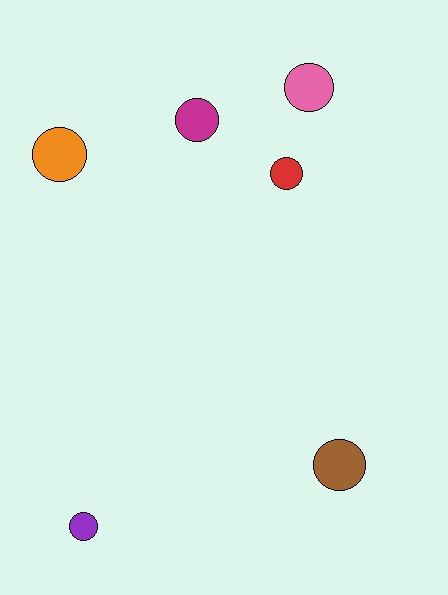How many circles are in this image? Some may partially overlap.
There are 6 circles.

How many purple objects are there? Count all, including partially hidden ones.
There is 1 purple object.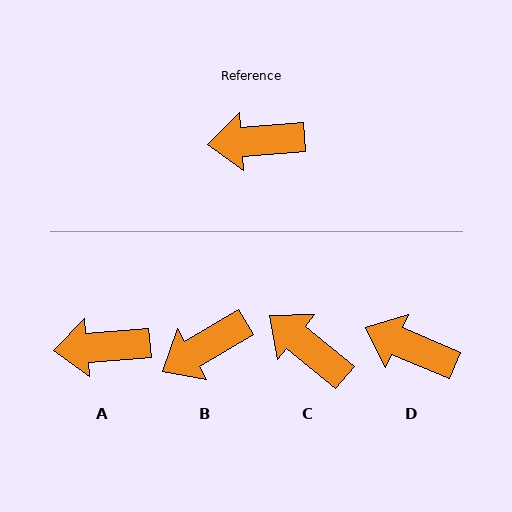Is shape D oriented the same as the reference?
No, it is off by about 27 degrees.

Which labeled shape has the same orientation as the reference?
A.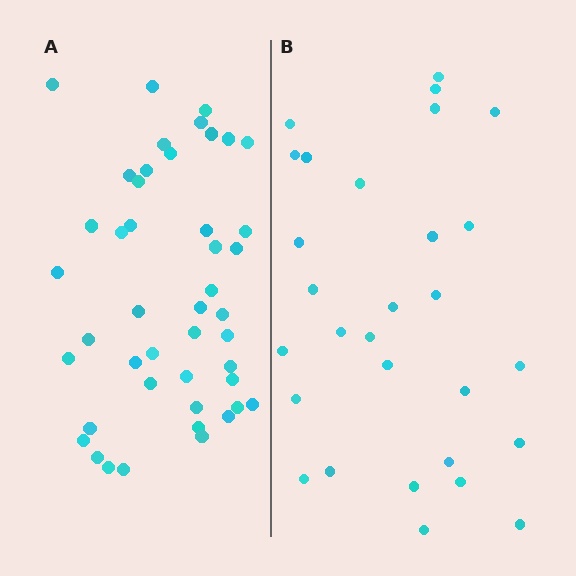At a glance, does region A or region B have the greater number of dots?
Region A (the left region) has more dots.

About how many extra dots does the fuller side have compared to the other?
Region A has approximately 15 more dots than region B.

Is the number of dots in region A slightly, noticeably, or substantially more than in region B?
Region A has substantially more. The ratio is roughly 1.6 to 1.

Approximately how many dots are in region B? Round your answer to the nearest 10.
About 30 dots. (The exact count is 29, which rounds to 30.)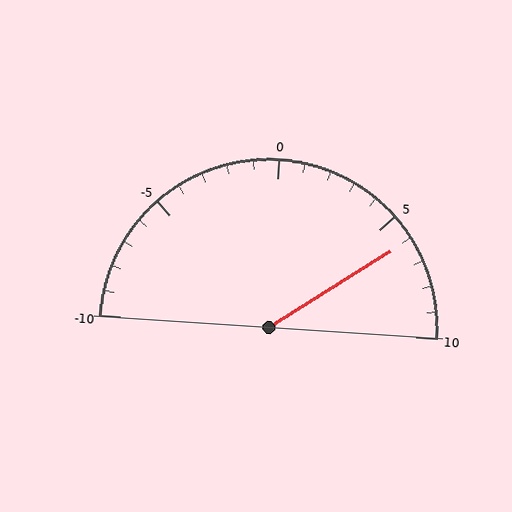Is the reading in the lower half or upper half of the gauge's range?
The reading is in the upper half of the range (-10 to 10).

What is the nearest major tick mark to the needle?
The nearest major tick mark is 5.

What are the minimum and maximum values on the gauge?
The gauge ranges from -10 to 10.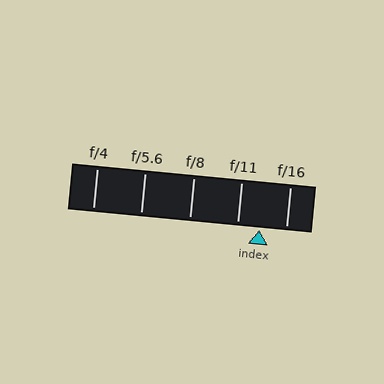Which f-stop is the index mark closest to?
The index mark is closest to f/11.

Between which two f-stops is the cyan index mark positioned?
The index mark is between f/11 and f/16.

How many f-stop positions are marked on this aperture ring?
There are 5 f-stop positions marked.